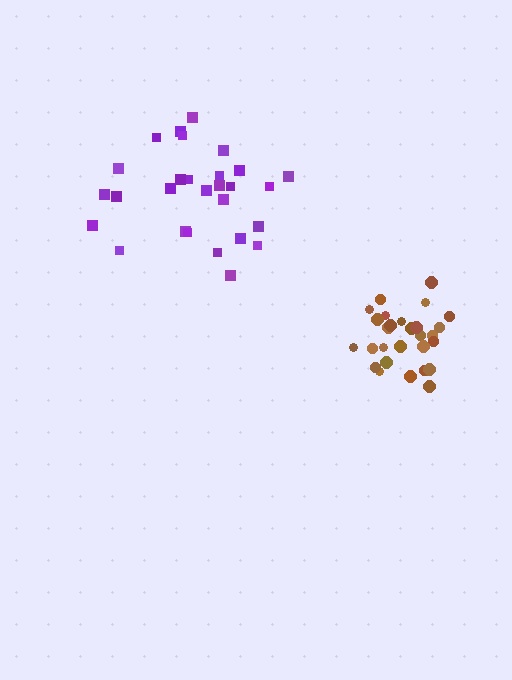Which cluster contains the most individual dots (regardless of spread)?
Brown (30).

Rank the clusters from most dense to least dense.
brown, purple.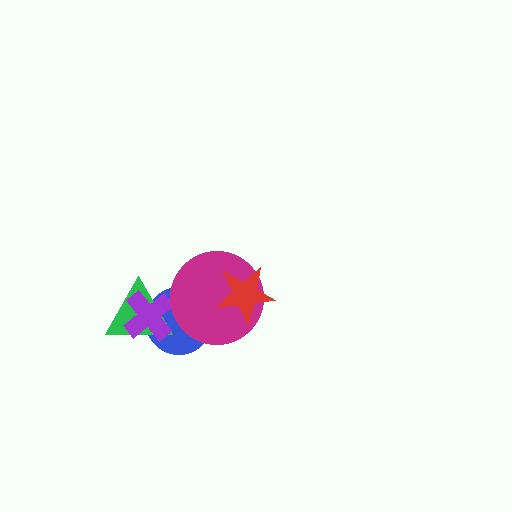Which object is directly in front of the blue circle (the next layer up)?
The green triangle is directly in front of the blue circle.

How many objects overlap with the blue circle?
3 objects overlap with the blue circle.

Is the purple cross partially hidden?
No, no other shape covers it.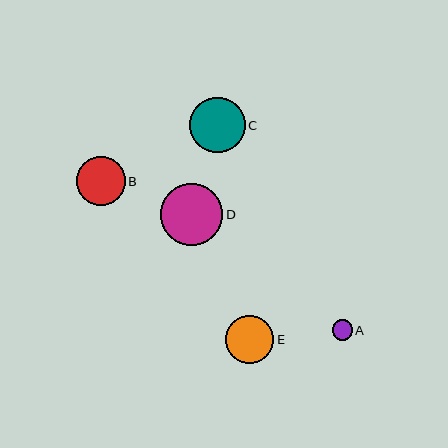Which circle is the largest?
Circle D is the largest with a size of approximately 62 pixels.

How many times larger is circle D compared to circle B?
Circle D is approximately 1.3 times the size of circle B.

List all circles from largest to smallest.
From largest to smallest: D, C, B, E, A.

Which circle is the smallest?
Circle A is the smallest with a size of approximately 20 pixels.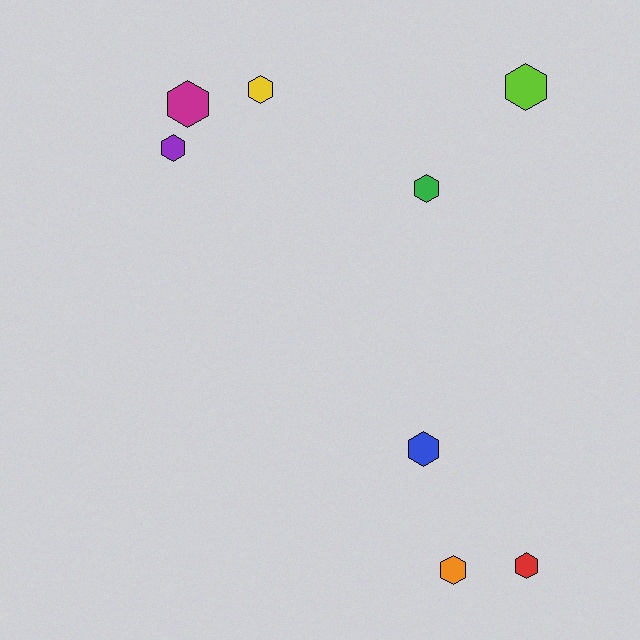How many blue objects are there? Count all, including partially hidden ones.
There is 1 blue object.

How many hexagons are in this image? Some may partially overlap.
There are 8 hexagons.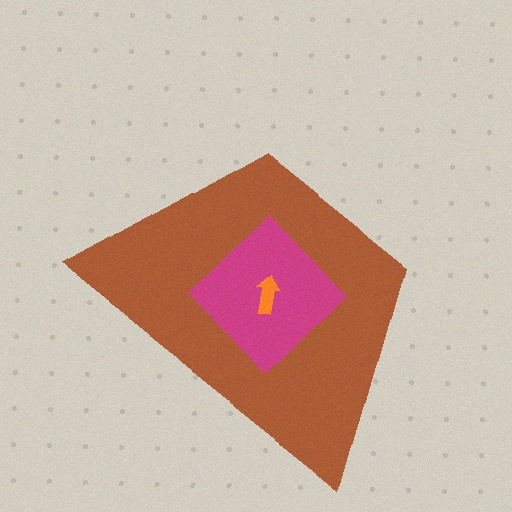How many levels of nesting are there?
3.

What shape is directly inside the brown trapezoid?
The magenta diamond.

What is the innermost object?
The orange arrow.